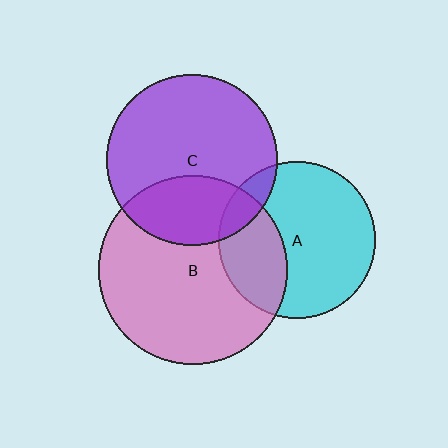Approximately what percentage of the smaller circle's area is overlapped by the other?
Approximately 30%.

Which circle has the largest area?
Circle B (pink).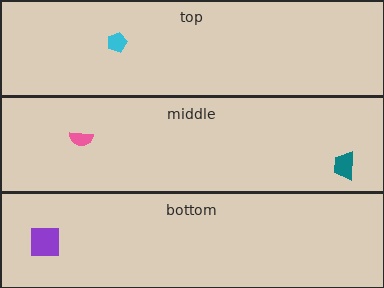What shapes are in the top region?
The cyan pentagon.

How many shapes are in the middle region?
2.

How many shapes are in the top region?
1.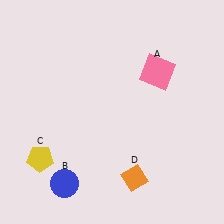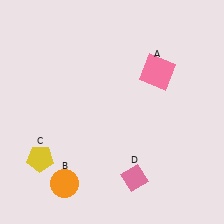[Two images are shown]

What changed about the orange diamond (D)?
In Image 1, D is orange. In Image 2, it changed to pink.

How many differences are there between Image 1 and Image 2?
There are 2 differences between the two images.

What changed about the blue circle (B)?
In Image 1, B is blue. In Image 2, it changed to orange.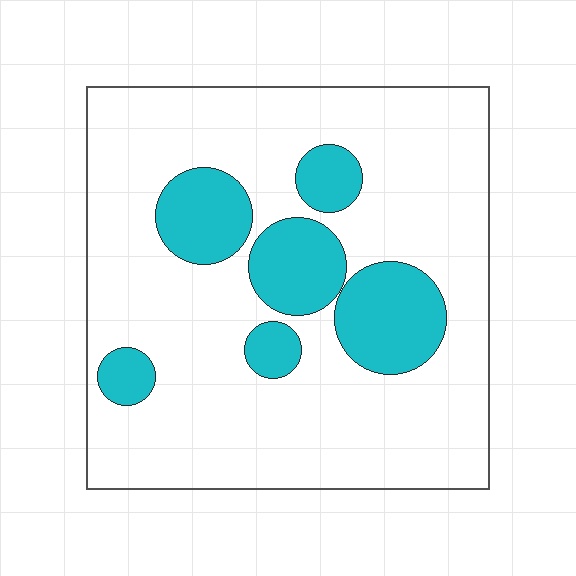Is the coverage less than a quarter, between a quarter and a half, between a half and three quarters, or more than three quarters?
Less than a quarter.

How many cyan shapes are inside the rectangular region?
6.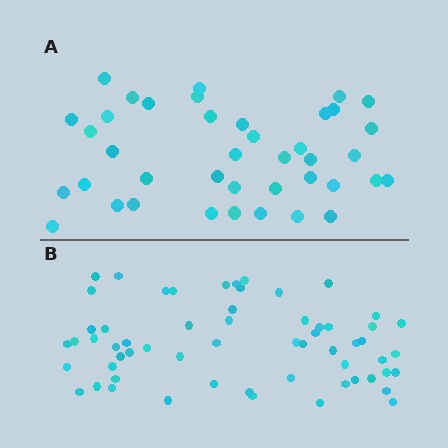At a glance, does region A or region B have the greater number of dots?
Region B (the bottom region) has more dots.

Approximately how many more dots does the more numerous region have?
Region B has approximately 20 more dots than region A.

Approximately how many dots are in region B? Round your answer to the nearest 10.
About 60 dots.